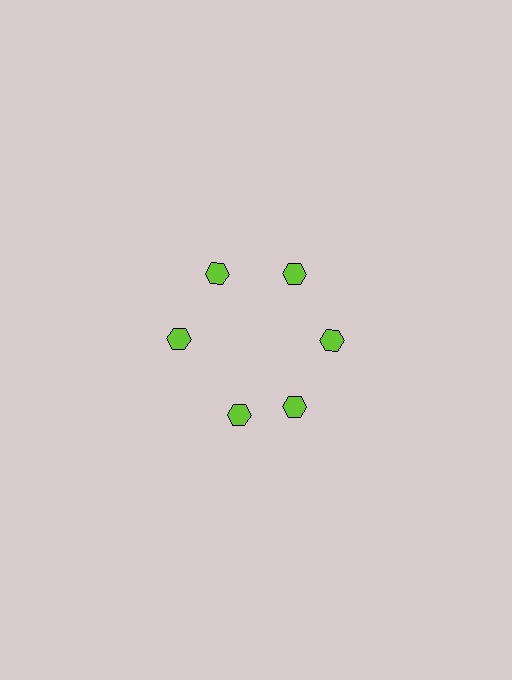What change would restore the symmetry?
The symmetry would be restored by rotating it back into even spacing with its neighbors so that all 6 hexagons sit at equal angles and equal distance from the center.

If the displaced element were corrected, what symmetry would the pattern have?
It would have 6-fold rotational symmetry — the pattern would map onto itself every 60 degrees.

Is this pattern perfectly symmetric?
No. The 6 lime hexagons are arranged in a ring, but one element near the 7 o'clock position is rotated out of alignment along the ring, breaking the 6-fold rotational symmetry.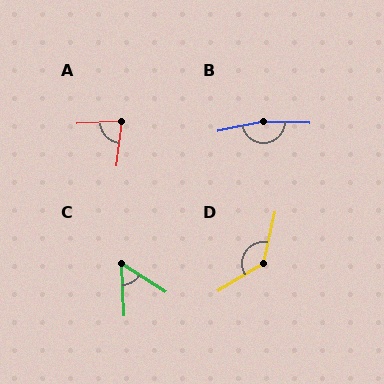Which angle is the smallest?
C, at approximately 55 degrees.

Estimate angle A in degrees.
Approximately 80 degrees.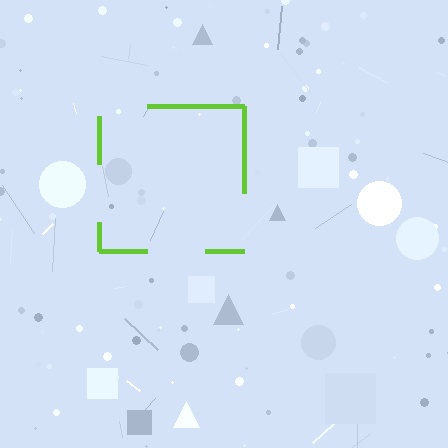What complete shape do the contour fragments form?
The contour fragments form a square.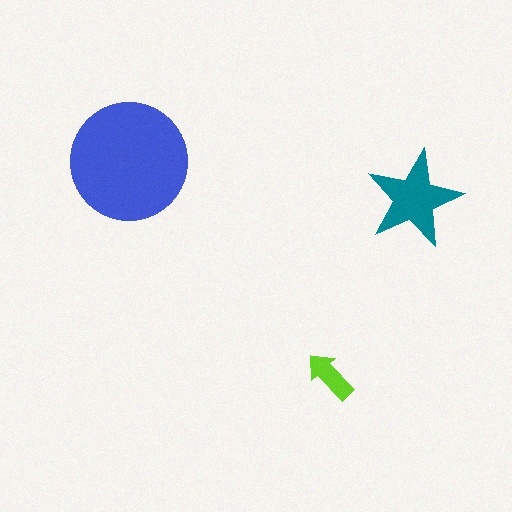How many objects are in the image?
There are 3 objects in the image.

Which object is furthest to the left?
The blue circle is leftmost.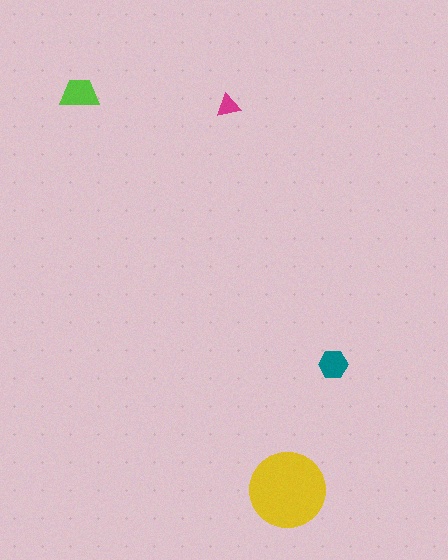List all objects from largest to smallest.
The yellow circle, the lime trapezoid, the teal hexagon, the magenta triangle.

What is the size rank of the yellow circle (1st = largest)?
1st.